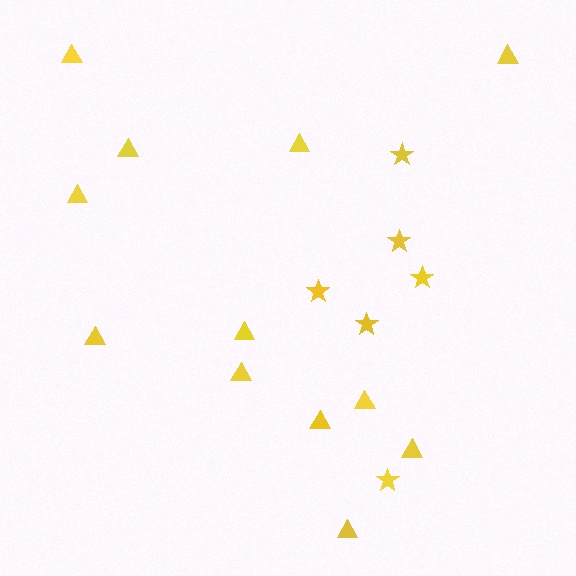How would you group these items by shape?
There are 2 groups: one group of stars (6) and one group of triangles (12).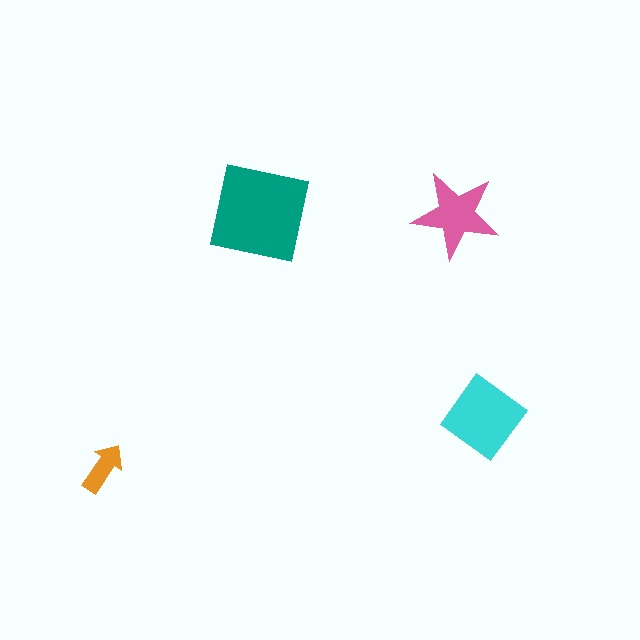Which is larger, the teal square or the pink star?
The teal square.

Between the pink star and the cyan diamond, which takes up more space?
The cyan diamond.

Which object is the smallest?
The orange arrow.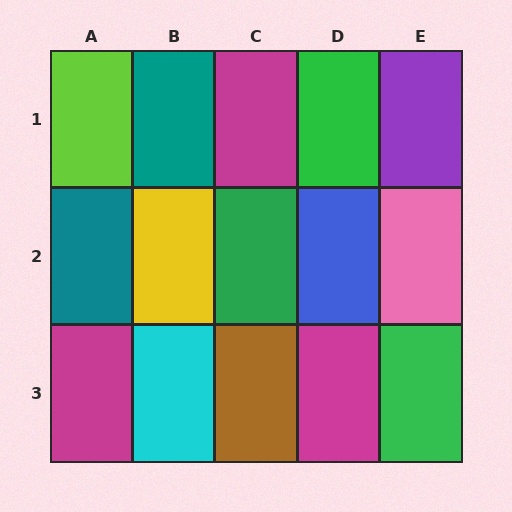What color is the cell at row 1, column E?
Purple.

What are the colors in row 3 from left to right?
Magenta, cyan, brown, magenta, green.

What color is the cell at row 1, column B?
Teal.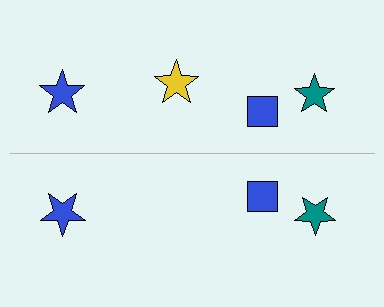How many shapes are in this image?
There are 7 shapes in this image.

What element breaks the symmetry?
A yellow star is missing from the bottom side.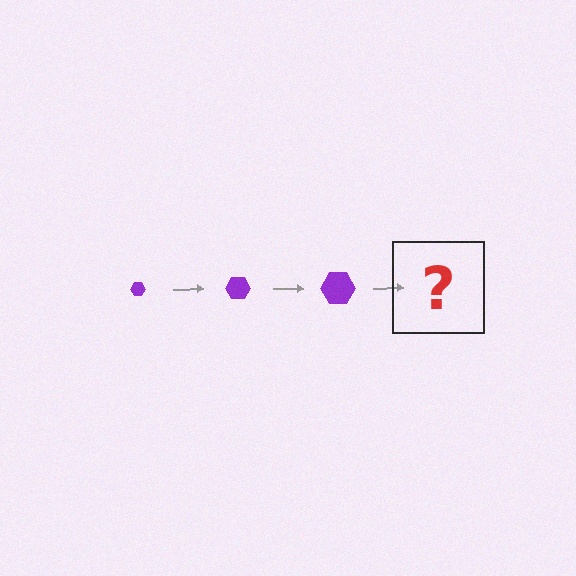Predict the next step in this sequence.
The next step is a purple hexagon, larger than the previous one.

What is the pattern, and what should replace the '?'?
The pattern is that the hexagon gets progressively larger each step. The '?' should be a purple hexagon, larger than the previous one.